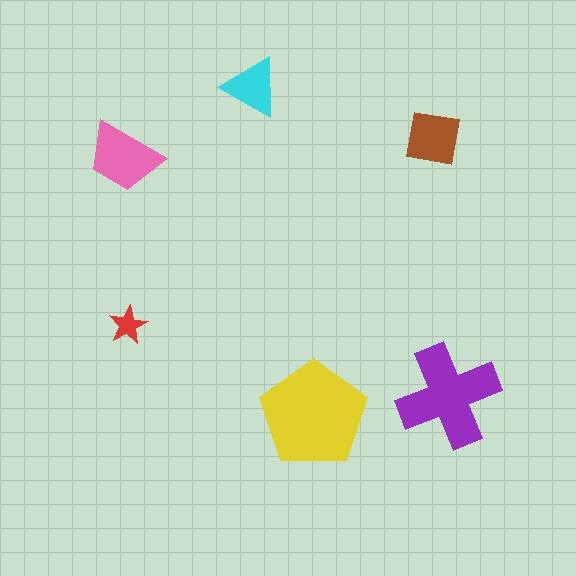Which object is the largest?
The yellow pentagon.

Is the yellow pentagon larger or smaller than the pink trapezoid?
Larger.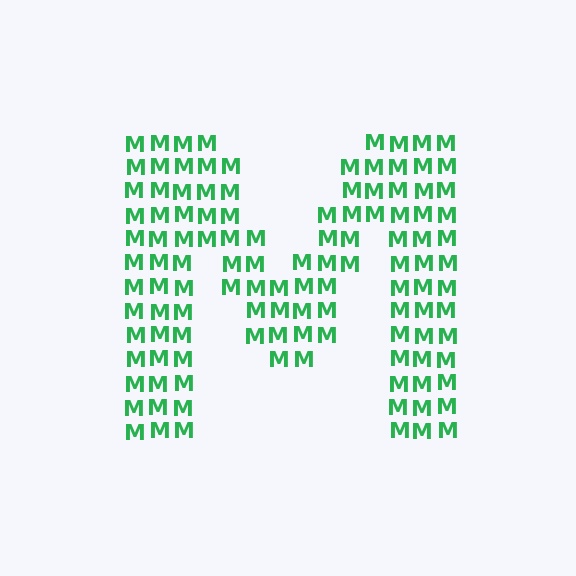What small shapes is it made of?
It is made of small letter M's.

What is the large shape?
The large shape is the letter M.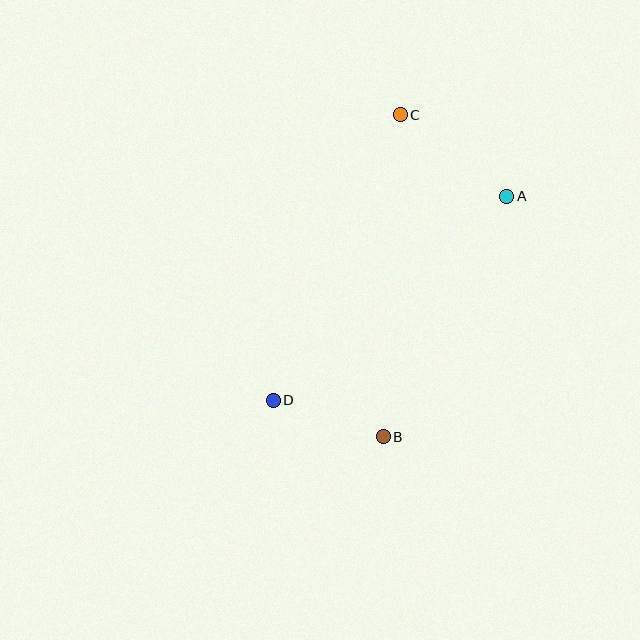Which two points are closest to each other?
Points B and D are closest to each other.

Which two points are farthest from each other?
Points B and C are farthest from each other.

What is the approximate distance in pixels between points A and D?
The distance between A and D is approximately 310 pixels.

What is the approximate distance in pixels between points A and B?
The distance between A and B is approximately 270 pixels.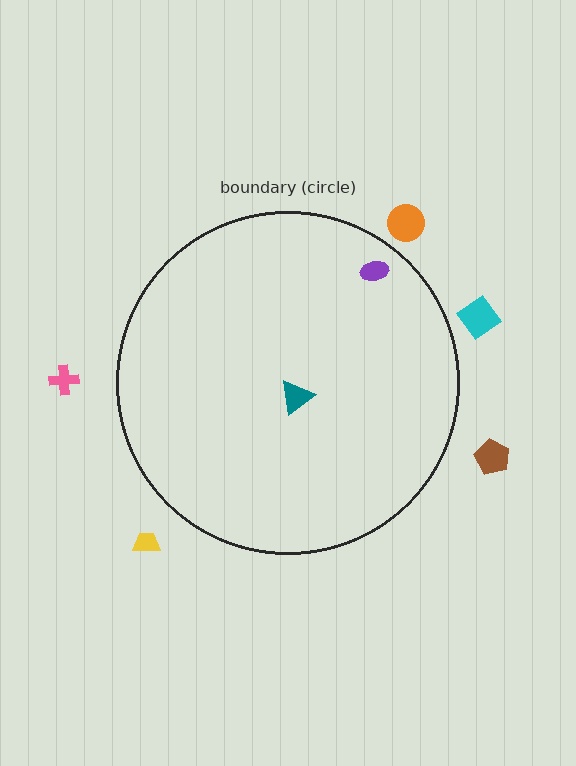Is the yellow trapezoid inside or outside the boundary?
Outside.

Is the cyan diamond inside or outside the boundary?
Outside.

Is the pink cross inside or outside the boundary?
Outside.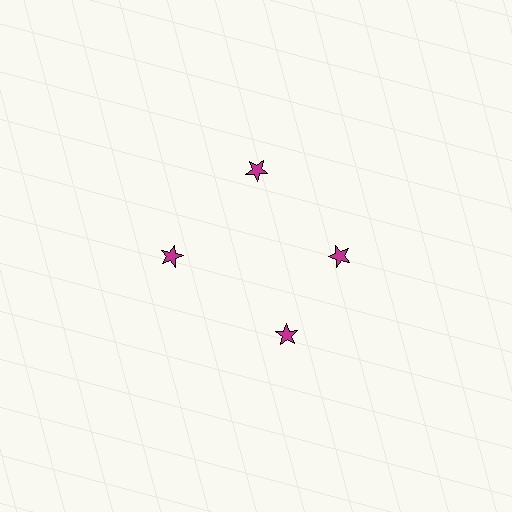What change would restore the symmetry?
The symmetry would be restored by rotating it back into even spacing with its neighbors so that all 4 stars sit at equal angles and equal distance from the center.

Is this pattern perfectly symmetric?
No. The 4 magenta stars are arranged in a ring, but one element near the 6 o'clock position is rotated out of alignment along the ring, breaking the 4-fold rotational symmetry.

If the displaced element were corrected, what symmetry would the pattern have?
It would have 4-fold rotational symmetry — the pattern would map onto itself every 90 degrees.